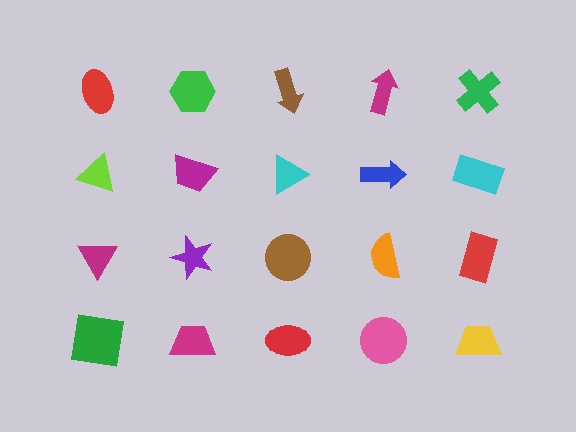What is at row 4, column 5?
A yellow trapezoid.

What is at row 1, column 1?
A red ellipse.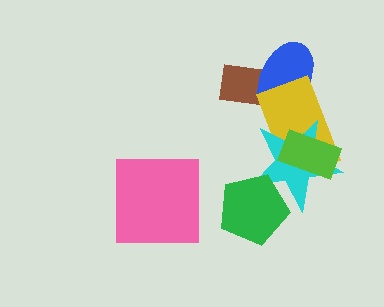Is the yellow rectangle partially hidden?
Yes, it is partially covered by another shape.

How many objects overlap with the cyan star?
3 objects overlap with the cyan star.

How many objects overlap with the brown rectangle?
2 objects overlap with the brown rectangle.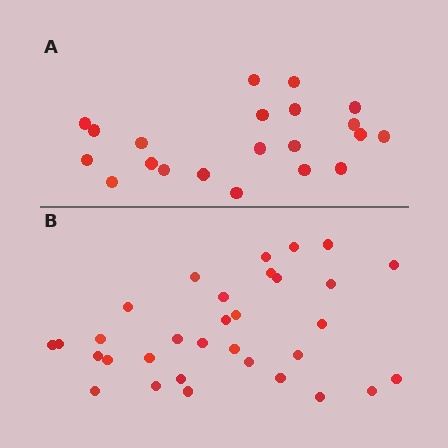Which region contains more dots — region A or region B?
Region B (the bottom region) has more dots.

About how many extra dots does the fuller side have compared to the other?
Region B has roughly 12 or so more dots than region A.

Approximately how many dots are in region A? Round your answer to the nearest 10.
About 20 dots. (The exact count is 21, which rounds to 20.)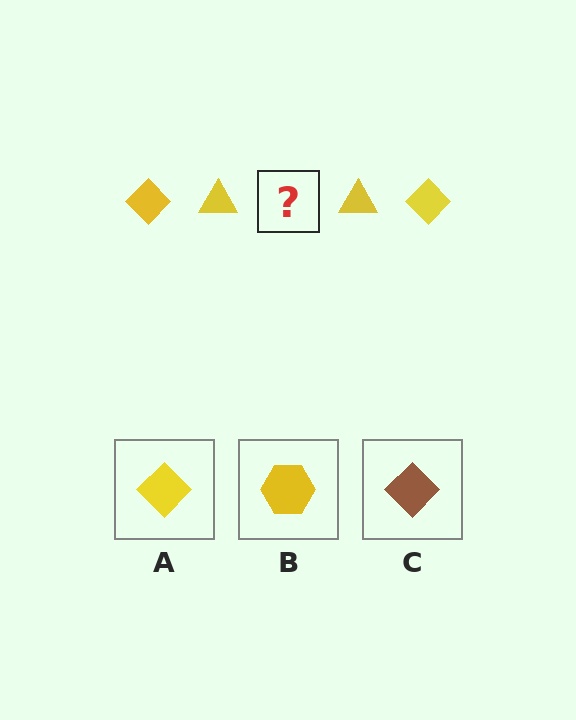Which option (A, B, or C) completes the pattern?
A.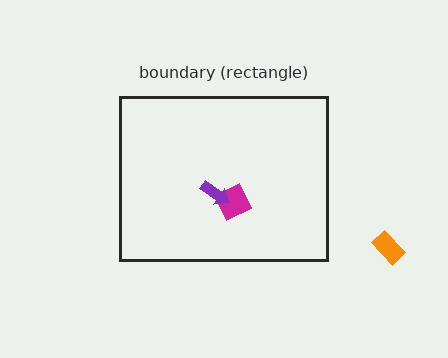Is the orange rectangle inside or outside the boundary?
Outside.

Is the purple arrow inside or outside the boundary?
Inside.